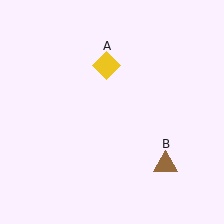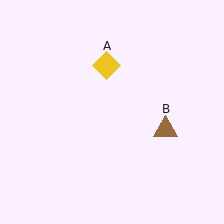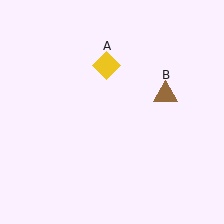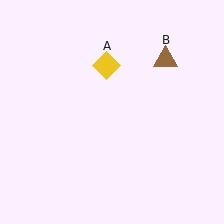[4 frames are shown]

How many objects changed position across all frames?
1 object changed position: brown triangle (object B).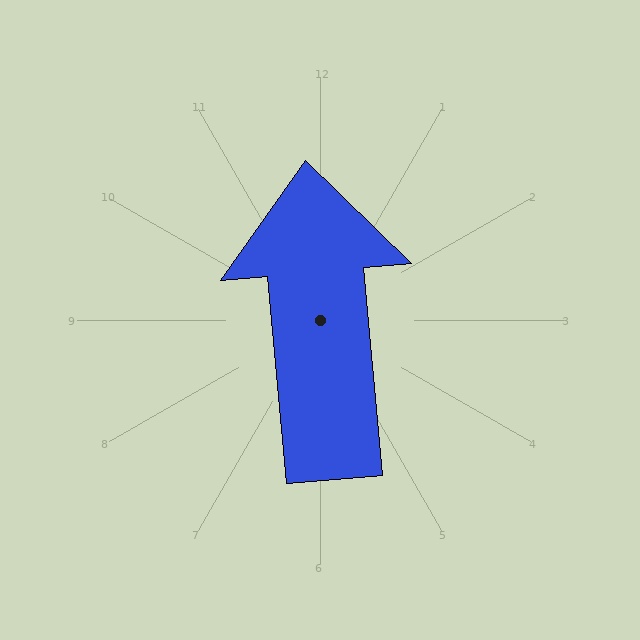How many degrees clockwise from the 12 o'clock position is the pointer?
Approximately 355 degrees.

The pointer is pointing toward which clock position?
Roughly 12 o'clock.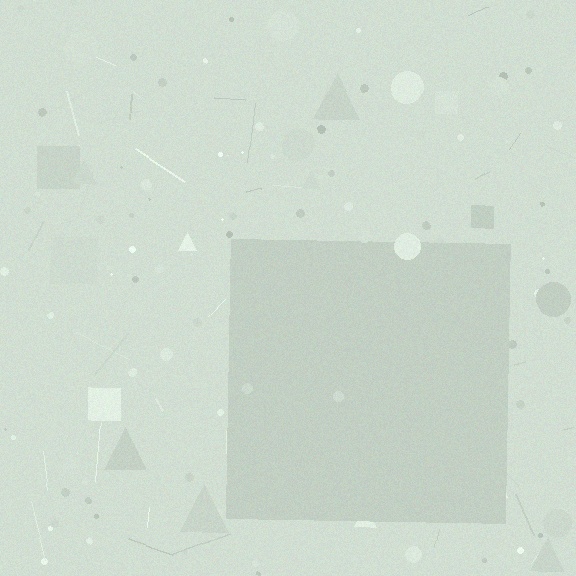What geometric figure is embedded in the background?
A square is embedded in the background.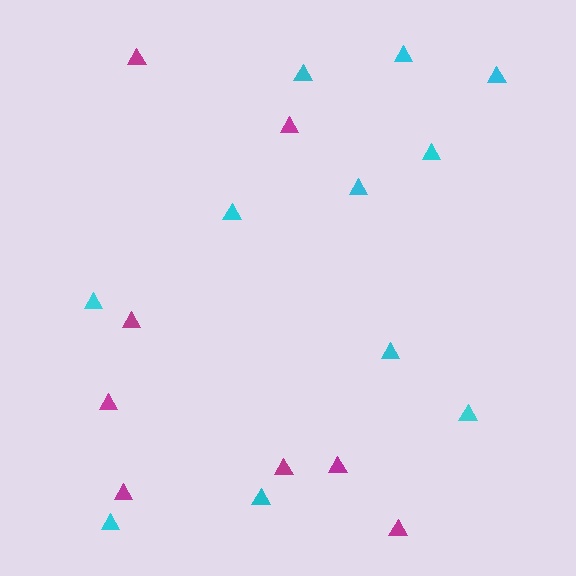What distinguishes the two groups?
There are 2 groups: one group of cyan triangles (11) and one group of magenta triangles (8).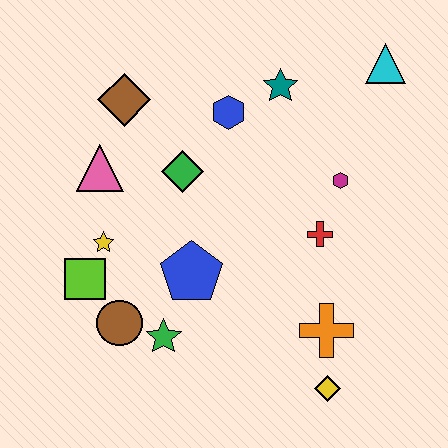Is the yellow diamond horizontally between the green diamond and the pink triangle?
No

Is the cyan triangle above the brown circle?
Yes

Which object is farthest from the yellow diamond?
The brown diamond is farthest from the yellow diamond.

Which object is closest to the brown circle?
The green star is closest to the brown circle.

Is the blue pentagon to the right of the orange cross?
No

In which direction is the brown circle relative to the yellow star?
The brown circle is below the yellow star.